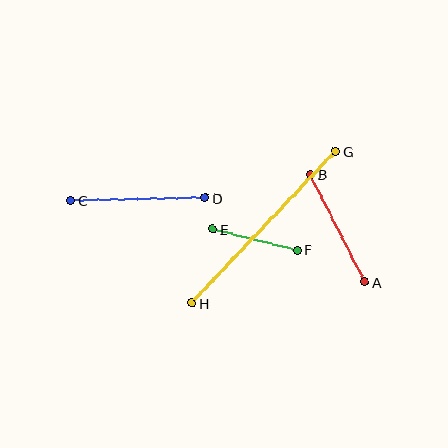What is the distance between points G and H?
The distance is approximately 209 pixels.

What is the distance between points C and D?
The distance is approximately 135 pixels.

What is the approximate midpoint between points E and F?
The midpoint is at approximately (255, 240) pixels.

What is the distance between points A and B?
The distance is approximately 120 pixels.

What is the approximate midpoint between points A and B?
The midpoint is at approximately (338, 229) pixels.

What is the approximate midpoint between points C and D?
The midpoint is at approximately (138, 199) pixels.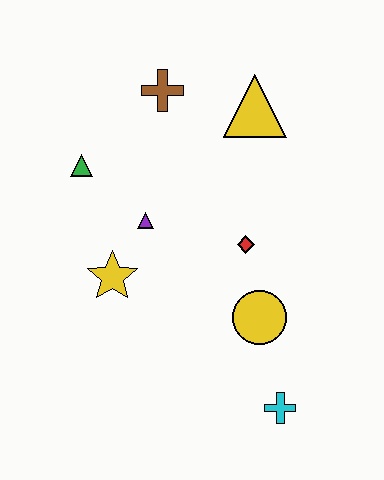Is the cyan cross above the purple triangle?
No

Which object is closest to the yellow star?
The purple triangle is closest to the yellow star.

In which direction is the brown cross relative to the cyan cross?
The brown cross is above the cyan cross.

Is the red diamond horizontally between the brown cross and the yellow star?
No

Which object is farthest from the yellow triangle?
The cyan cross is farthest from the yellow triangle.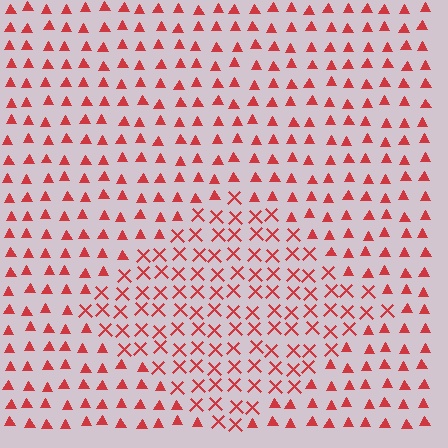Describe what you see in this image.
The image is filled with small red elements arranged in a uniform grid. A diamond-shaped region contains X marks, while the surrounding area contains triangles. The boundary is defined purely by the change in element shape.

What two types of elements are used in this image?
The image uses X marks inside the diamond region and triangles outside it.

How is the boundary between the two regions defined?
The boundary is defined by a change in element shape: X marks inside vs. triangles outside. All elements share the same color and spacing.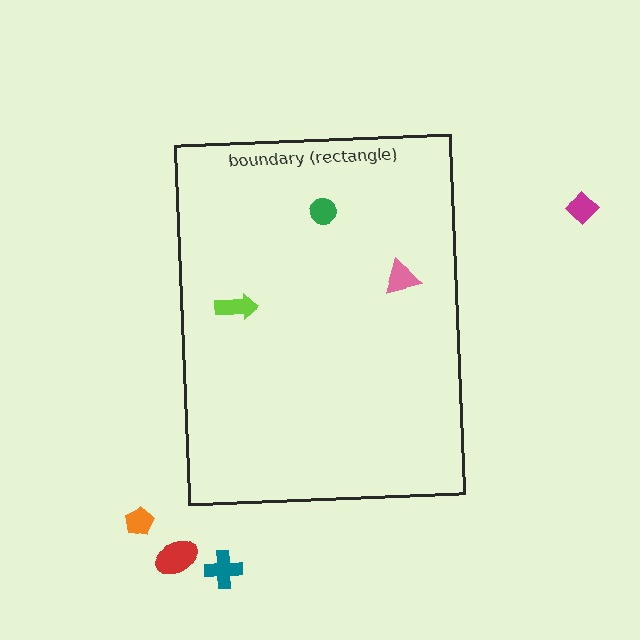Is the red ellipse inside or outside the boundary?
Outside.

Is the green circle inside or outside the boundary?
Inside.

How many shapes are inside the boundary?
3 inside, 4 outside.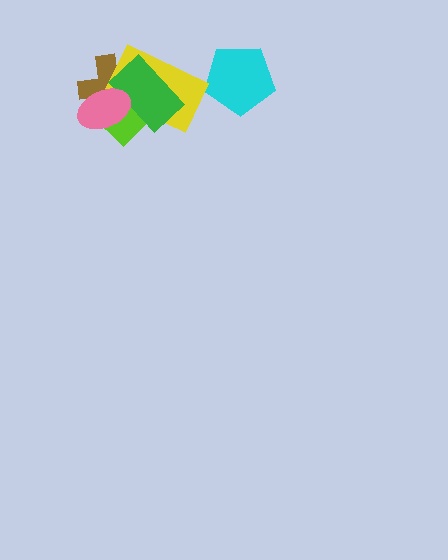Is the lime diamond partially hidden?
Yes, it is partially covered by another shape.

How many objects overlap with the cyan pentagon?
0 objects overlap with the cyan pentagon.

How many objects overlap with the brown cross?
4 objects overlap with the brown cross.